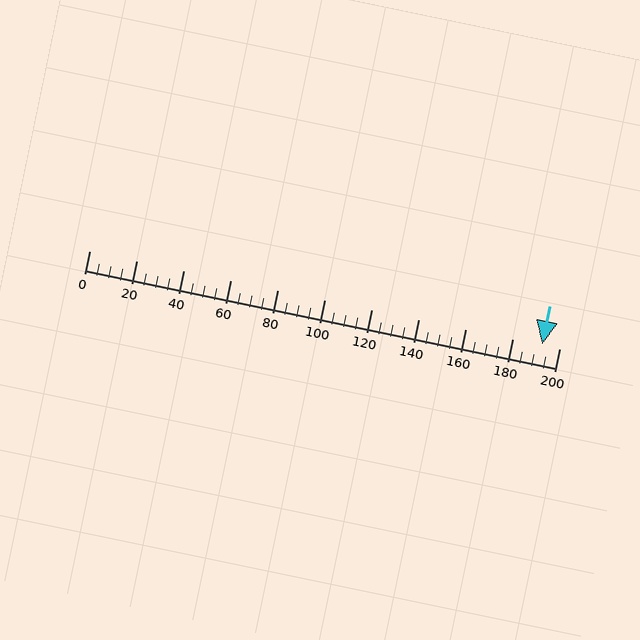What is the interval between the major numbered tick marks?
The major tick marks are spaced 20 units apart.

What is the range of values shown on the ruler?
The ruler shows values from 0 to 200.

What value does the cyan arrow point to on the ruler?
The cyan arrow points to approximately 193.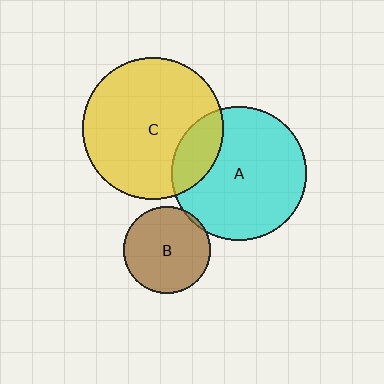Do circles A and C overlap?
Yes.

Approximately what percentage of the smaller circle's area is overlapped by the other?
Approximately 20%.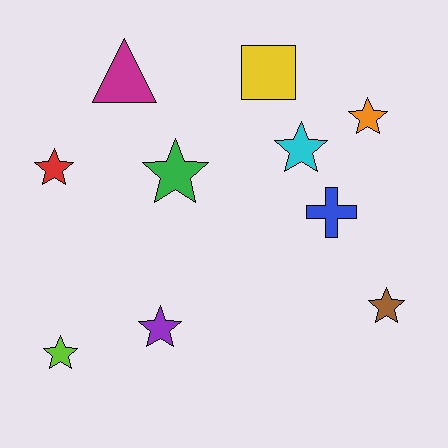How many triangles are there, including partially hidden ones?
There is 1 triangle.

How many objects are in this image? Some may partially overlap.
There are 10 objects.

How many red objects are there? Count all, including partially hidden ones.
There is 1 red object.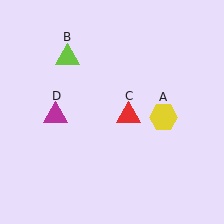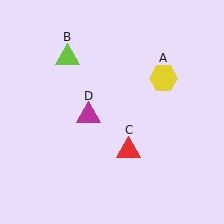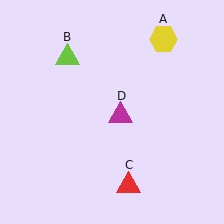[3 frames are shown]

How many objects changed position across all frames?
3 objects changed position: yellow hexagon (object A), red triangle (object C), magenta triangle (object D).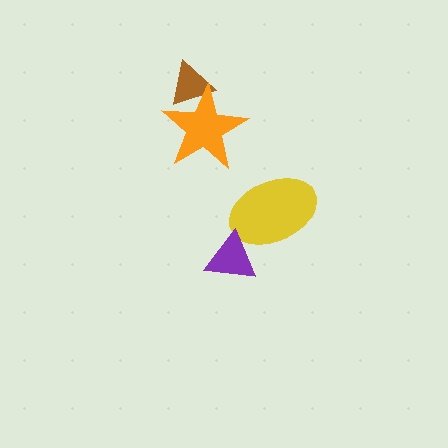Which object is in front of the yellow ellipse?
The purple triangle is in front of the yellow ellipse.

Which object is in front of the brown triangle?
The orange star is in front of the brown triangle.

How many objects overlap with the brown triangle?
1 object overlaps with the brown triangle.